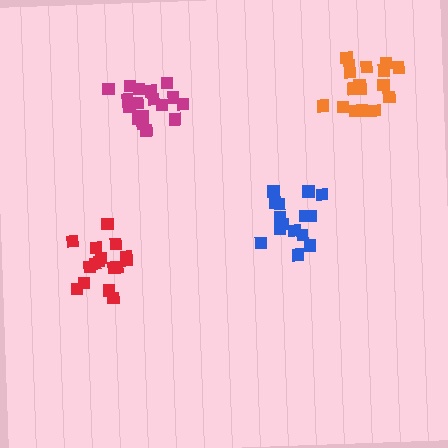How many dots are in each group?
Group 1: 18 dots, Group 2: 16 dots, Group 3: 17 dots, Group 4: 15 dots (66 total).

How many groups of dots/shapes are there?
There are 4 groups.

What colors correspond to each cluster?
The clusters are colored: magenta, red, orange, blue.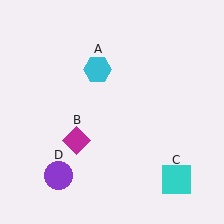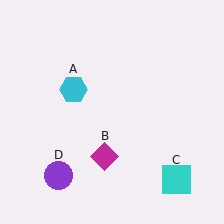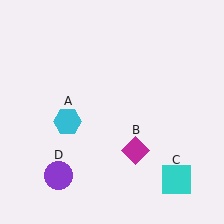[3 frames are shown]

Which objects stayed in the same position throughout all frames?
Cyan square (object C) and purple circle (object D) remained stationary.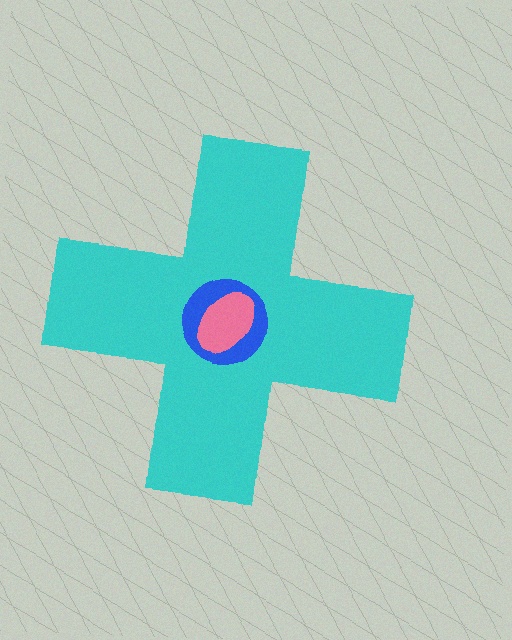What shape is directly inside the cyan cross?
The blue circle.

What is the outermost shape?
The cyan cross.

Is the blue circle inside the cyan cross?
Yes.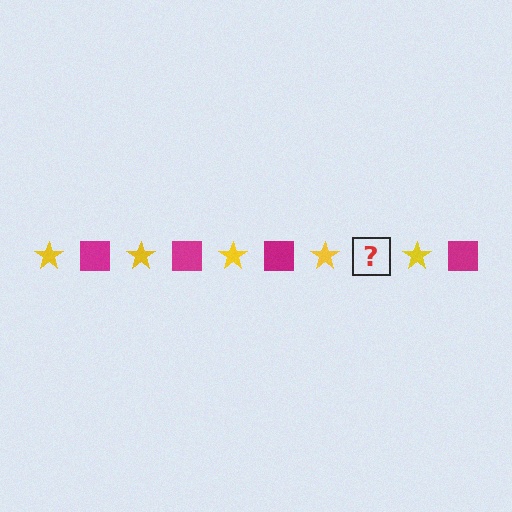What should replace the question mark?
The question mark should be replaced with a magenta square.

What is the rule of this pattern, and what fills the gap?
The rule is that the pattern alternates between yellow star and magenta square. The gap should be filled with a magenta square.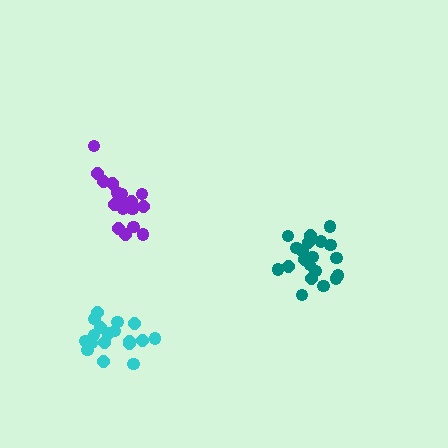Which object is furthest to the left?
The cyan cluster is leftmost.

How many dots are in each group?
Group 1: 18 dots, Group 2: 18 dots, Group 3: 20 dots (56 total).